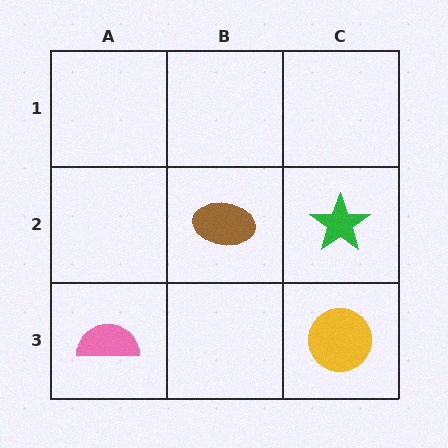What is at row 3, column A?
A pink semicircle.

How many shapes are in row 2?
2 shapes.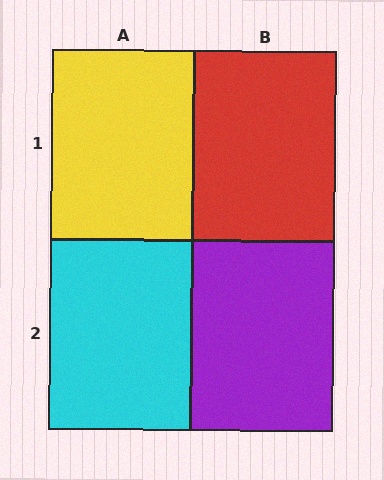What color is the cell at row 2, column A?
Cyan.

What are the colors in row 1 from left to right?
Yellow, red.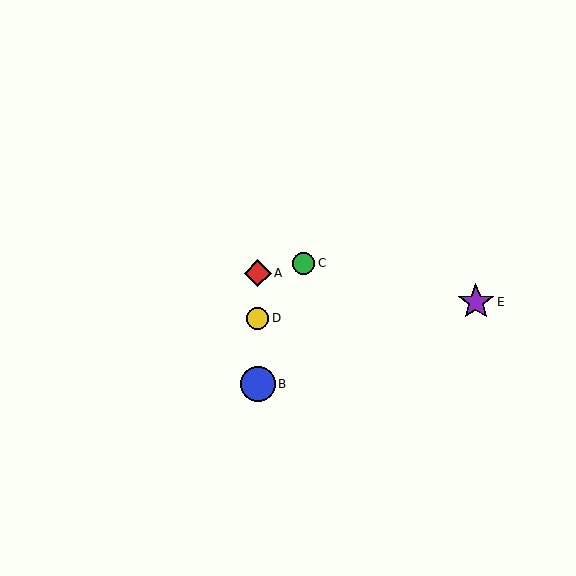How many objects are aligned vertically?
3 objects (A, B, D) are aligned vertically.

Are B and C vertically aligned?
No, B is at x≈258 and C is at x≈304.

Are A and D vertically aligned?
Yes, both are at x≈258.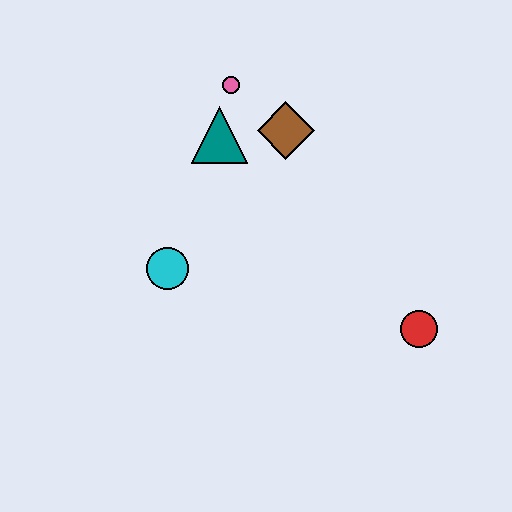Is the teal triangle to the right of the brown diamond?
No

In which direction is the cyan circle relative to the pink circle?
The cyan circle is below the pink circle.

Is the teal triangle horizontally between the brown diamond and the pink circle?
No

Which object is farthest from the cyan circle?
The red circle is farthest from the cyan circle.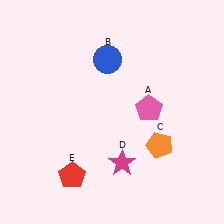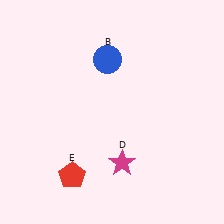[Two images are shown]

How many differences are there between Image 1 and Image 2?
There are 2 differences between the two images.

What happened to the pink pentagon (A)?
The pink pentagon (A) was removed in Image 2. It was in the top-right area of Image 1.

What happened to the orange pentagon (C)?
The orange pentagon (C) was removed in Image 2. It was in the bottom-right area of Image 1.